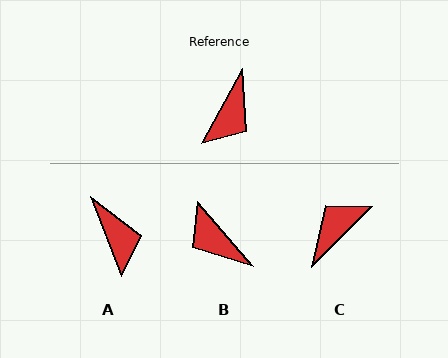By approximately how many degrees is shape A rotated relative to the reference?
Approximately 50 degrees counter-clockwise.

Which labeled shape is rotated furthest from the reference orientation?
C, about 164 degrees away.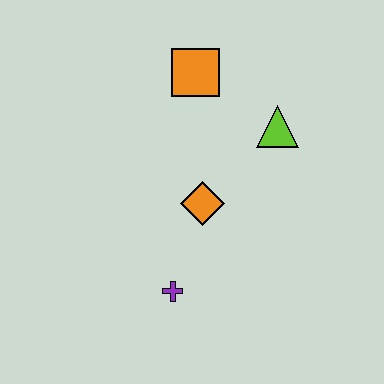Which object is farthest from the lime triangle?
The purple cross is farthest from the lime triangle.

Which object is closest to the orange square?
The lime triangle is closest to the orange square.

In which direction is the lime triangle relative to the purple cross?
The lime triangle is above the purple cross.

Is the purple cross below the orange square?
Yes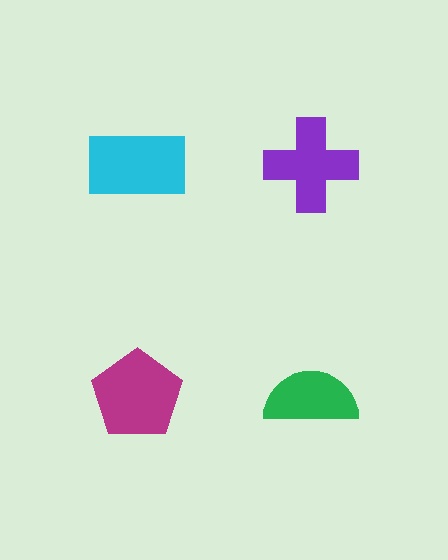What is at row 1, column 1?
A cyan rectangle.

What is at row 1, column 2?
A purple cross.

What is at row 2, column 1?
A magenta pentagon.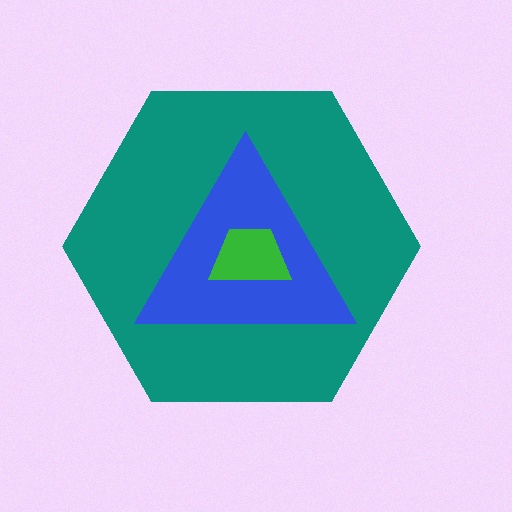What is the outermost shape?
The teal hexagon.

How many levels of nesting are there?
3.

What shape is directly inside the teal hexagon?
The blue triangle.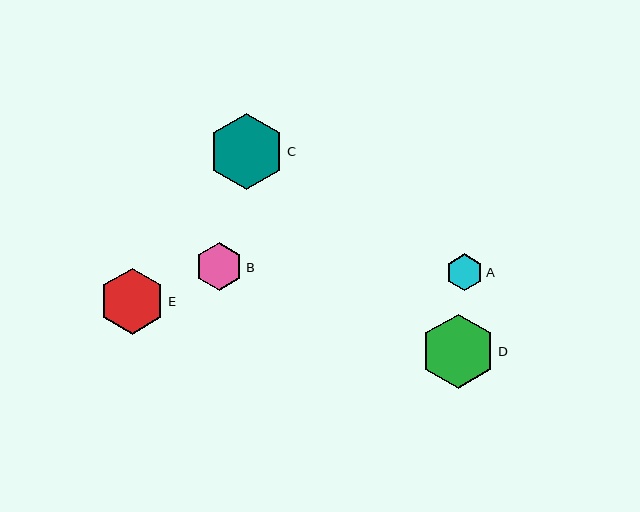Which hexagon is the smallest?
Hexagon A is the smallest with a size of approximately 37 pixels.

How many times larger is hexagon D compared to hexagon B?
Hexagon D is approximately 1.5 times the size of hexagon B.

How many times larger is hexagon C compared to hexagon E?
Hexagon C is approximately 1.1 times the size of hexagon E.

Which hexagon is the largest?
Hexagon C is the largest with a size of approximately 76 pixels.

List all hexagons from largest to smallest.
From largest to smallest: C, D, E, B, A.